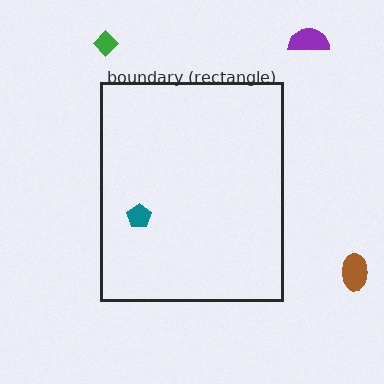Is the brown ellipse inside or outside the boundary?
Outside.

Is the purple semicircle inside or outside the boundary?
Outside.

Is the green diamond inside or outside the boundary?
Outside.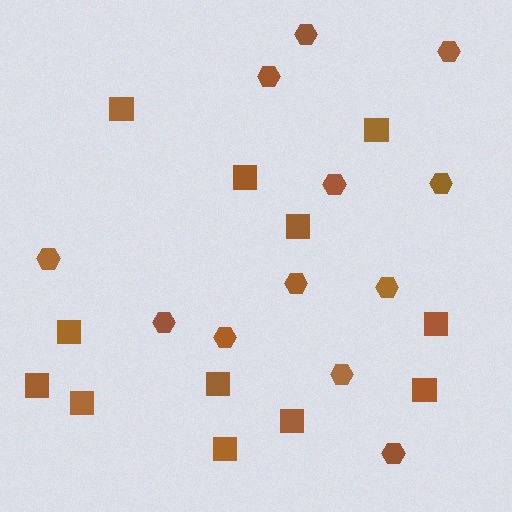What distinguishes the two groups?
There are 2 groups: one group of squares (12) and one group of hexagons (12).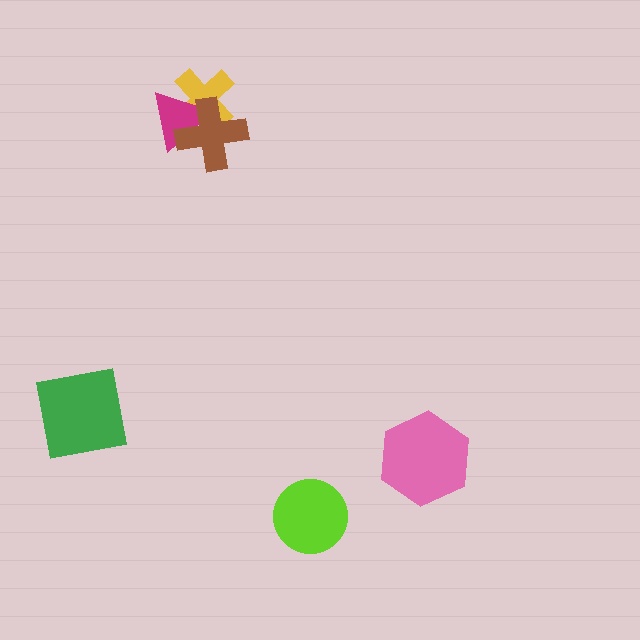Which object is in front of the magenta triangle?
The brown cross is in front of the magenta triangle.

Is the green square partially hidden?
No, no other shape covers it.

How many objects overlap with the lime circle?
0 objects overlap with the lime circle.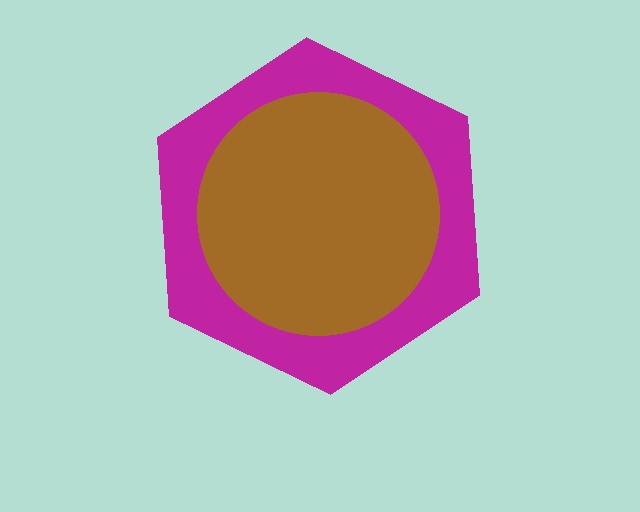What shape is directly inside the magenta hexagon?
The brown circle.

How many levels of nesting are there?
2.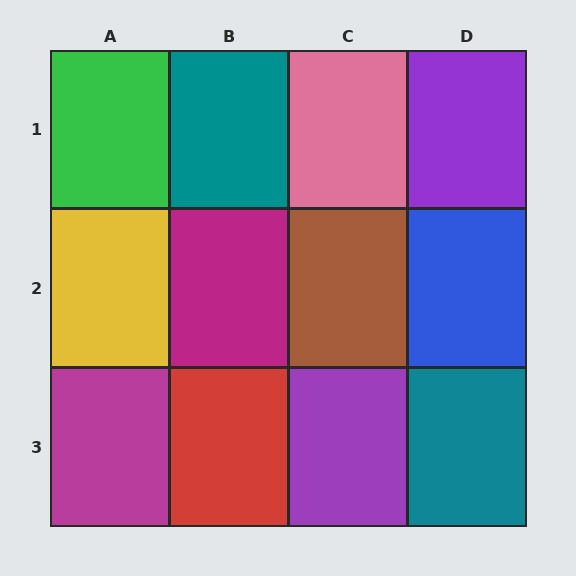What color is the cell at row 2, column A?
Yellow.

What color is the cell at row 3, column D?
Teal.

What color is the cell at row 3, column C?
Purple.